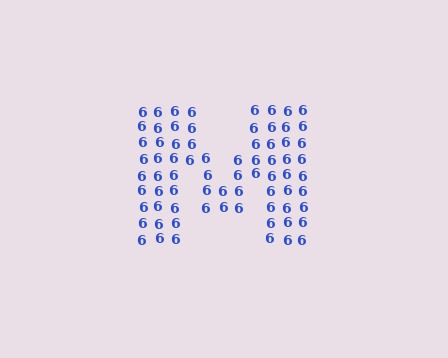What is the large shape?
The large shape is the letter M.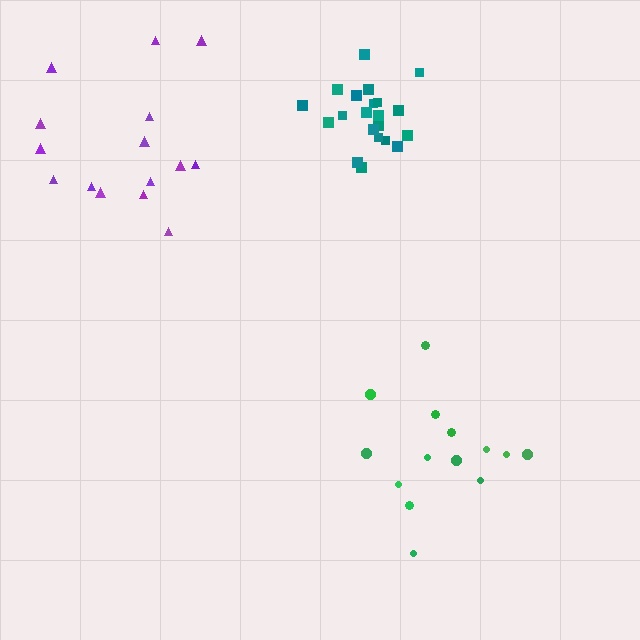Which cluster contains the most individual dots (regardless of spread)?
Teal (21).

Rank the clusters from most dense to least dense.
teal, green, purple.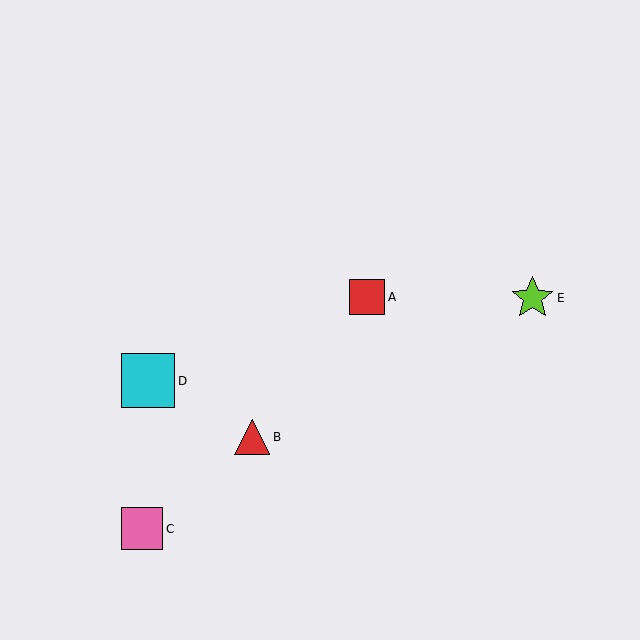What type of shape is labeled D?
Shape D is a cyan square.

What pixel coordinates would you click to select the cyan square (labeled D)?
Click at (148, 381) to select the cyan square D.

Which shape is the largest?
The cyan square (labeled D) is the largest.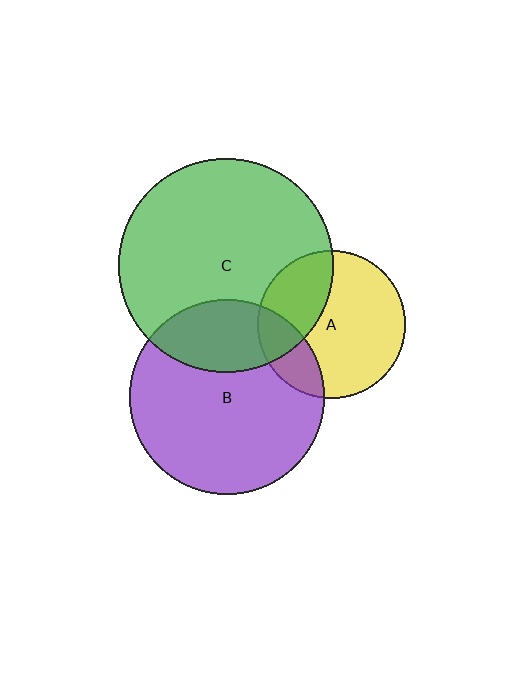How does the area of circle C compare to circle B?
Approximately 1.2 times.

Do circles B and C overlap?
Yes.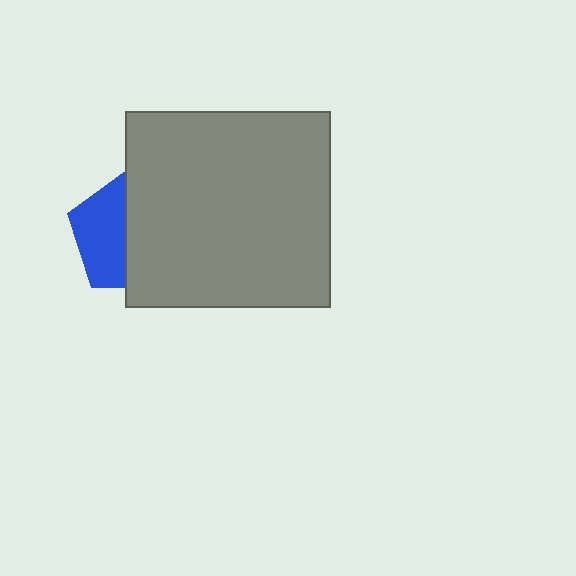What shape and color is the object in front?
The object in front is a gray rectangle.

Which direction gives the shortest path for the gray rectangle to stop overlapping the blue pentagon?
Moving right gives the shortest separation.